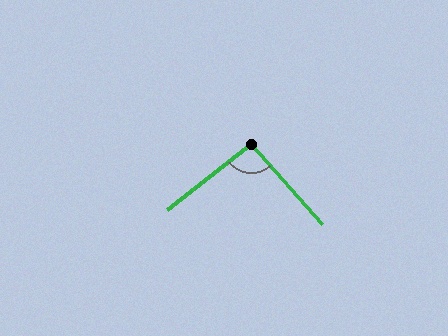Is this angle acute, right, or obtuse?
It is approximately a right angle.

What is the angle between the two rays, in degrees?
Approximately 94 degrees.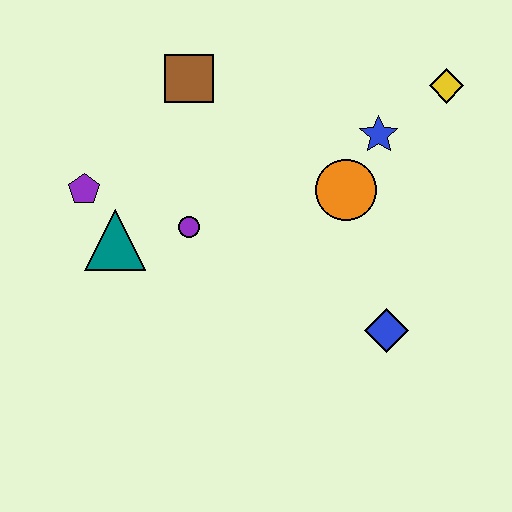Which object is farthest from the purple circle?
The yellow diamond is farthest from the purple circle.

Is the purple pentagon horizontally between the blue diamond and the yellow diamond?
No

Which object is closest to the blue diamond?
The orange circle is closest to the blue diamond.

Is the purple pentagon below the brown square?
Yes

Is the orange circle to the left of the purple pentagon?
No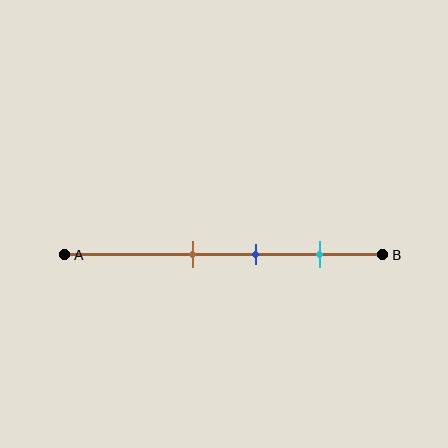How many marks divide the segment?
There are 3 marks dividing the segment.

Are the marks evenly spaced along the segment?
Yes, the marks are approximately evenly spaced.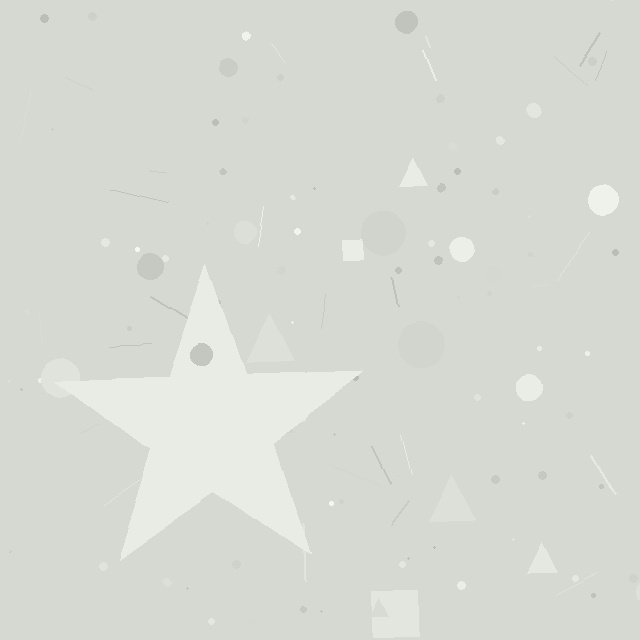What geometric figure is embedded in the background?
A star is embedded in the background.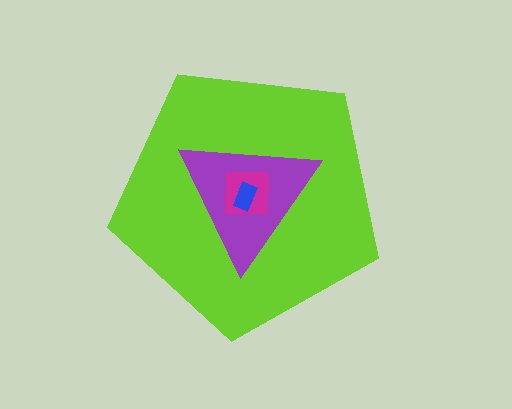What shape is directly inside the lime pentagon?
The purple triangle.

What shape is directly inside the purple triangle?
The magenta square.